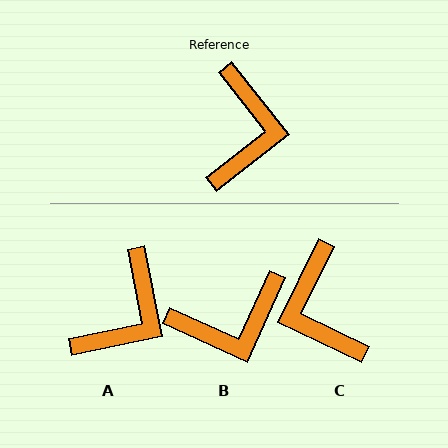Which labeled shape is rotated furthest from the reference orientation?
C, about 154 degrees away.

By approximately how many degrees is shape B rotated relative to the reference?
Approximately 62 degrees clockwise.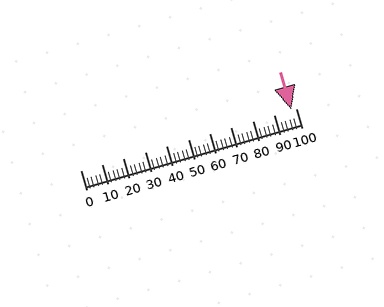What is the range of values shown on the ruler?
The ruler shows values from 0 to 100.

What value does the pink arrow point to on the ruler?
The pink arrow points to approximately 98.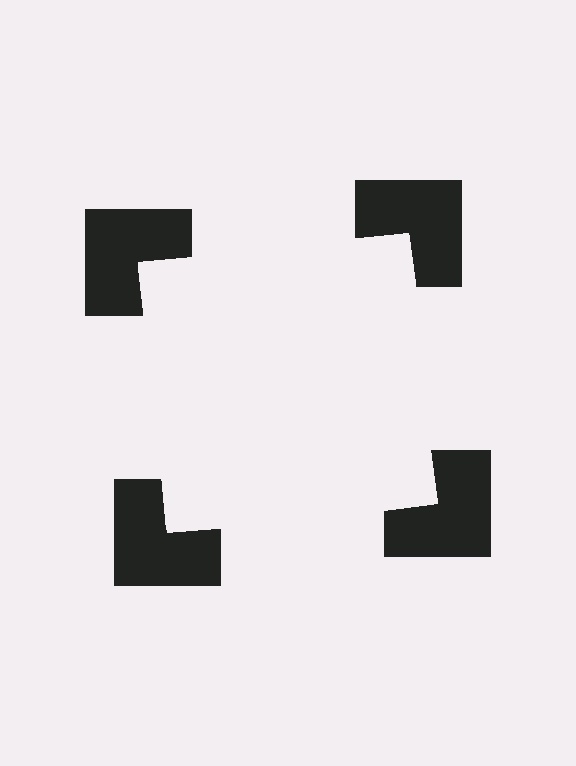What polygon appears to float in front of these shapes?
An illusory square — its edges are inferred from the aligned wedge cuts in the notched squares, not physically drawn.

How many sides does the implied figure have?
4 sides.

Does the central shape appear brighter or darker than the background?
It typically appears slightly brighter than the background, even though no actual brightness change is drawn.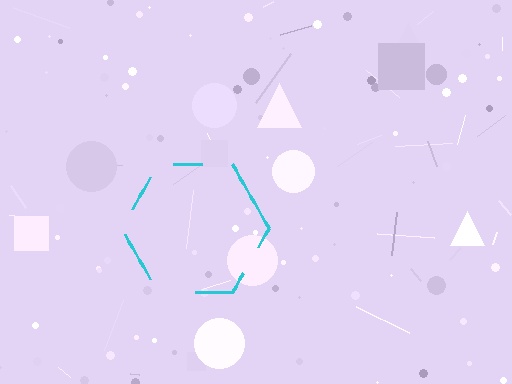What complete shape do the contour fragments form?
The contour fragments form a hexagon.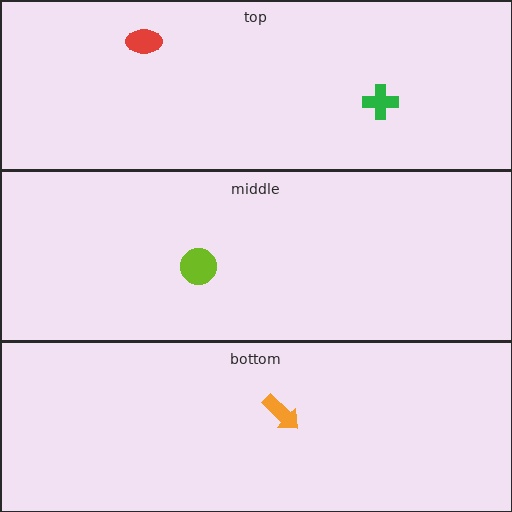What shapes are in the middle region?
The lime circle.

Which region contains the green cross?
The top region.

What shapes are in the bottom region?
The orange arrow.